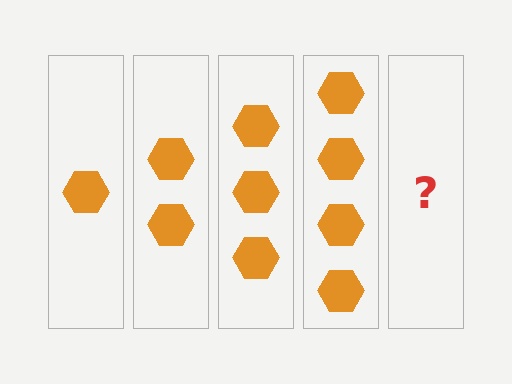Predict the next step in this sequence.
The next step is 5 hexagons.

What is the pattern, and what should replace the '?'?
The pattern is that each step adds one more hexagon. The '?' should be 5 hexagons.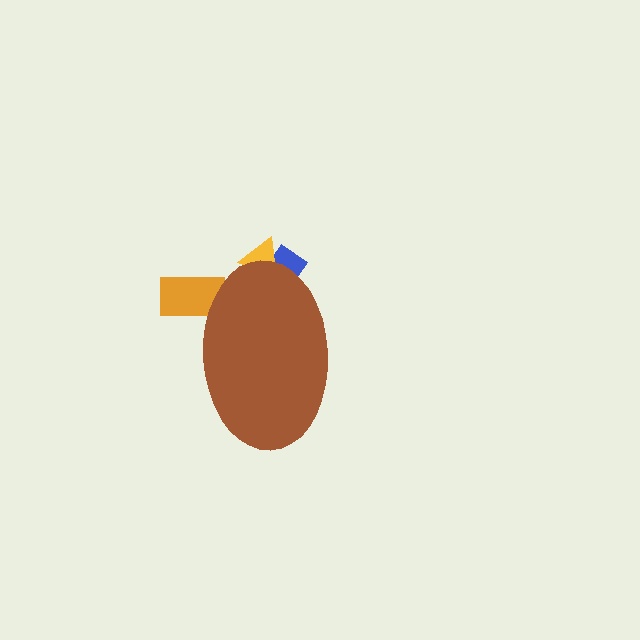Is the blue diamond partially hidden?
Yes, the blue diamond is partially hidden behind the brown ellipse.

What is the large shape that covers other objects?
A brown ellipse.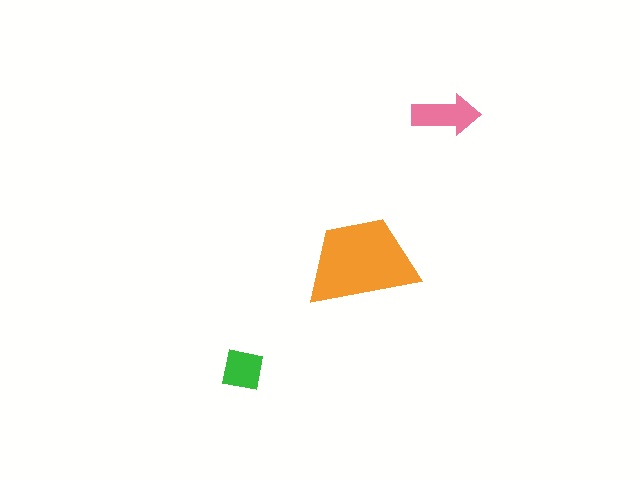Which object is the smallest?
The green square.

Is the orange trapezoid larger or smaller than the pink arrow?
Larger.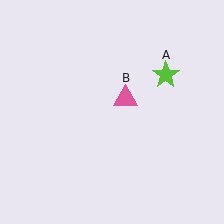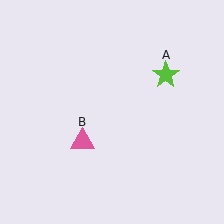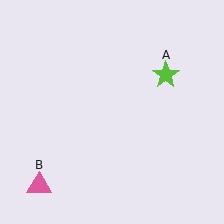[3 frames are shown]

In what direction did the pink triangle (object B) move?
The pink triangle (object B) moved down and to the left.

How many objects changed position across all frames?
1 object changed position: pink triangle (object B).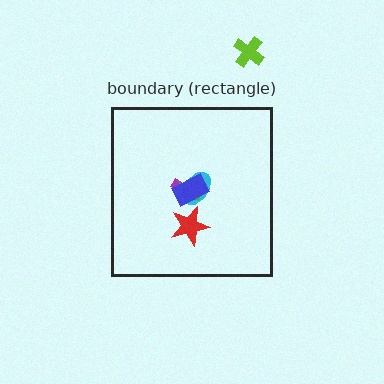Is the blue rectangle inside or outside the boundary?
Inside.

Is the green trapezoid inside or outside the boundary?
Inside.